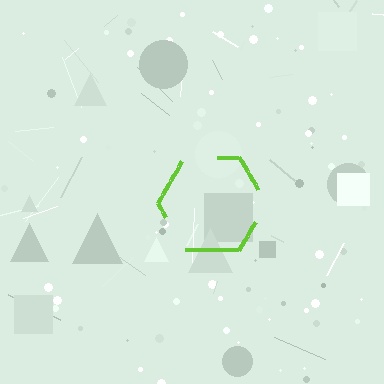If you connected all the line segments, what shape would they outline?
They would outline a hexagon.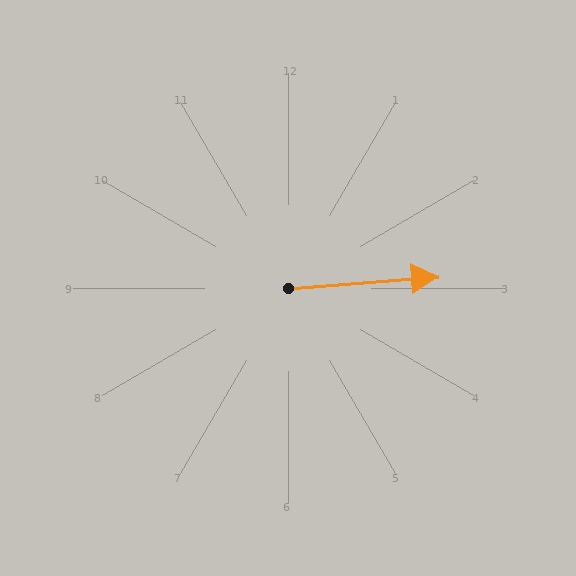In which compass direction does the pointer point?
East.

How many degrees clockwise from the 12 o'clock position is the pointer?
Approximately 86 degrees.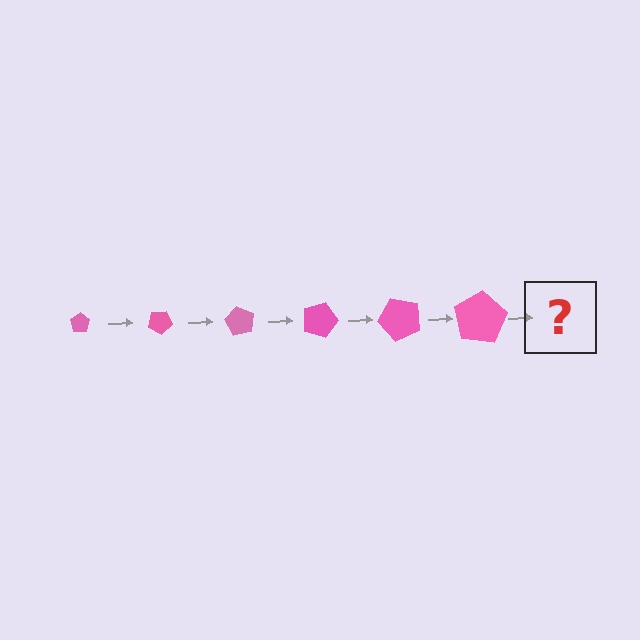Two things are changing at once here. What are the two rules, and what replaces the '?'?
The two rules are that the pentagon grows larger each step and it rotates 30 degrees each step. The '?' should be a pentagon, larger than the previous one and rotated 180 degrees from the start.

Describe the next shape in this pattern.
It should be a pentagon, larger than the previous one and rotated 180 degrees from the start.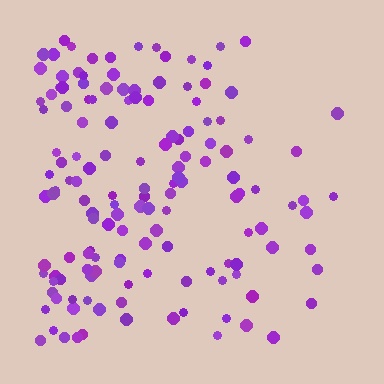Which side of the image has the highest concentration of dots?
The left.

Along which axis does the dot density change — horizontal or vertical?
Horizontal.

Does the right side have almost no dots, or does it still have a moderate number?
Still a moderate number, just noticeably fewer than the left.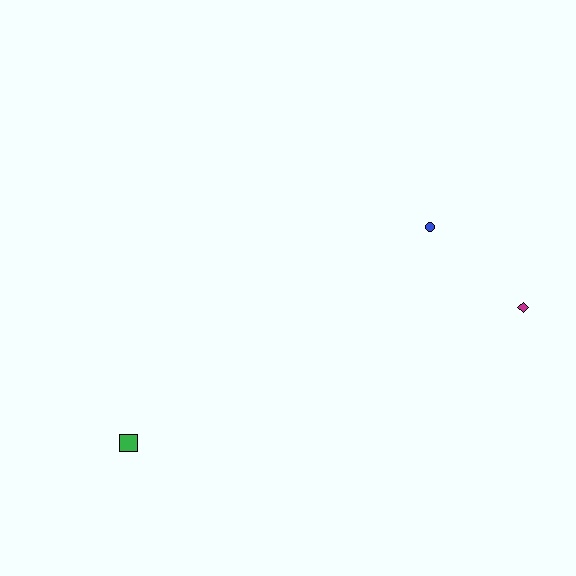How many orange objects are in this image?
There are no orange objects.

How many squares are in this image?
There is 1 square.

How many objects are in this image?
There are 3 objects.